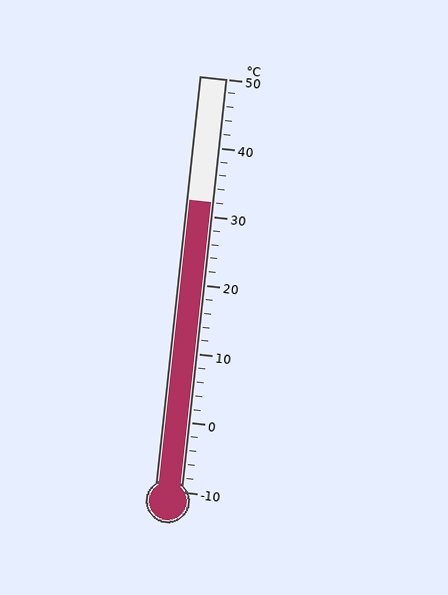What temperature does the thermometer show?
The thermometer shows approximately 32°C.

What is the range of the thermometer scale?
The thermometer scale ranges from -10°C to 50°C.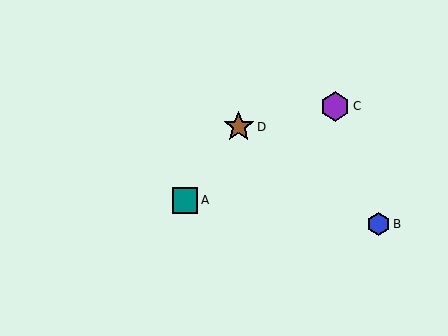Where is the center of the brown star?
The center of the brown star is at (239, 127).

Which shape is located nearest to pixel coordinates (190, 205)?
The teal square (labeled A) at (185, 200) is nearest to that location.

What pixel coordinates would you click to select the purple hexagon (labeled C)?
Click at (335, 107) to select the purple hexagon C.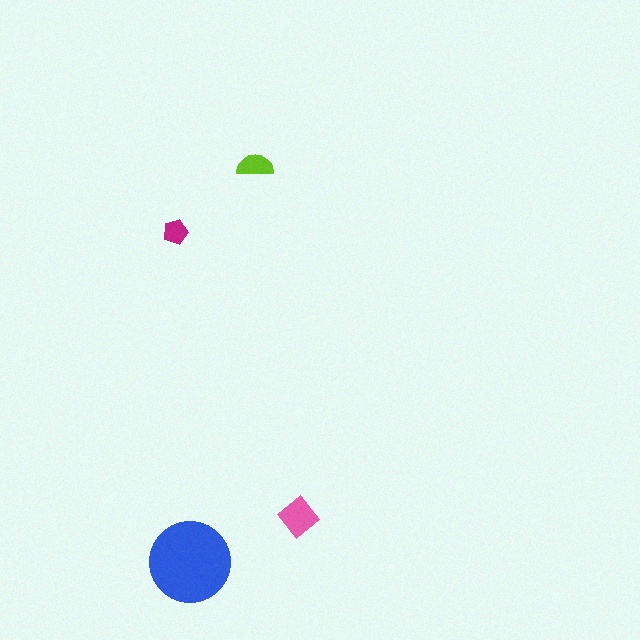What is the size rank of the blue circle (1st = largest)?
1st.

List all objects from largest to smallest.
The blue circle, the pink diamond, the lime semicircle, the magenta pentagon.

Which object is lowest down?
The blue circle is bottommost.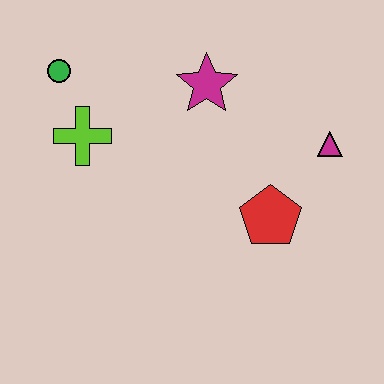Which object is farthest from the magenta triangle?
The green circle is farthest from the magenta triangle.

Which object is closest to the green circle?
The lime cross is closest to the green circle.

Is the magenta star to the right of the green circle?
Yes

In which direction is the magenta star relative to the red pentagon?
The magenta star is above the red pentagon.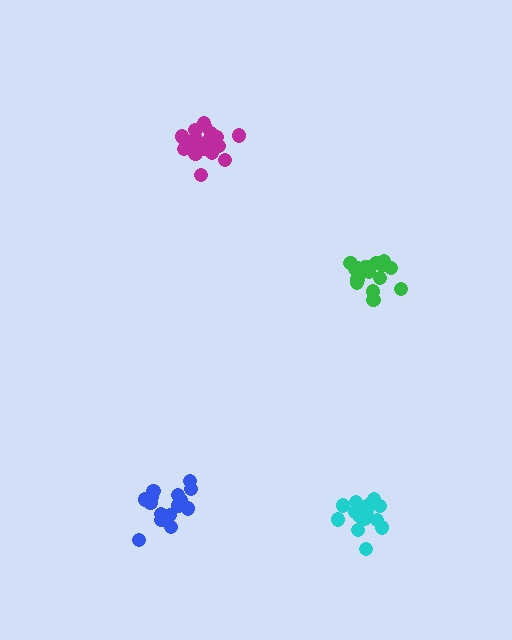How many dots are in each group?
Group 1: 16 dots, Group 2: 18 dots, Group 3: 19 dots, Group 4: 18 dots (71 total).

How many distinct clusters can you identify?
There are 4 distinct clusters.